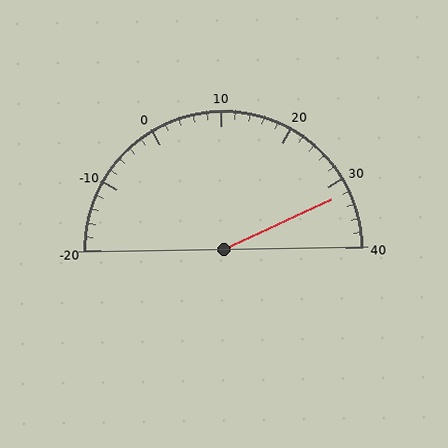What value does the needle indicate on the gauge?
The needle indicates approximately 32.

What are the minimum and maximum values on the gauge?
The gauge ranges from -20 to 40.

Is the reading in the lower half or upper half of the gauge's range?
The reading is in the upper half of the range (-20 to 40).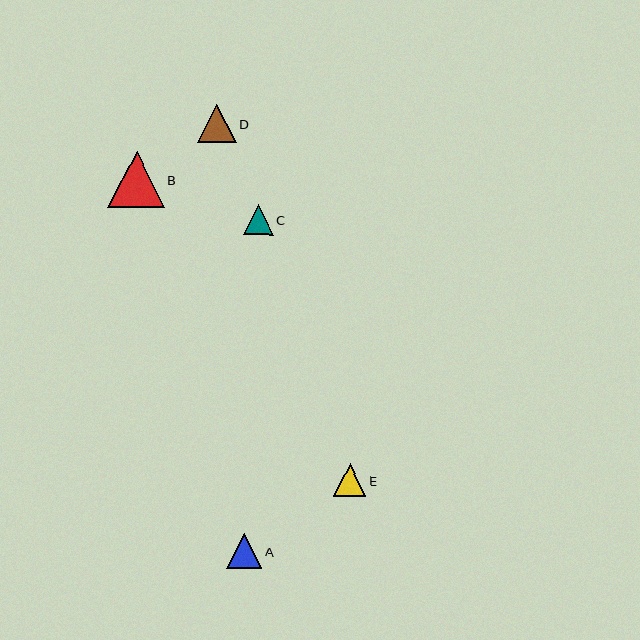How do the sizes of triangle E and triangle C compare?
Triangle E and triangle C are approximately the same size.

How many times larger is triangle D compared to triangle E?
Triangle D is approximately 1.2 times the size of triangle E.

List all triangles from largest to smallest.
From largest to smallest: B, D, A, E, C.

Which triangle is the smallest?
Triangle C is the smallest with a size of approximately 30 pixels.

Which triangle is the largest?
Triangle B is the largest with a size of approximately 56 pixels.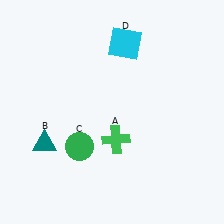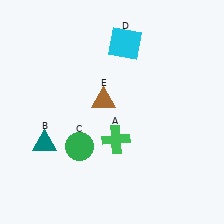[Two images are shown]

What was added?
A brown triangle (E) was added in Image 2.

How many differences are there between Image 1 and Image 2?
There is 1 difference between the two images.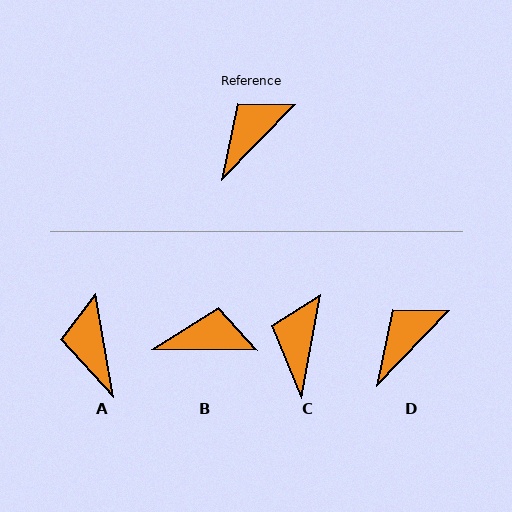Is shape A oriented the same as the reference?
No, it is off by about 54 degrees.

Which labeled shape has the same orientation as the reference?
D.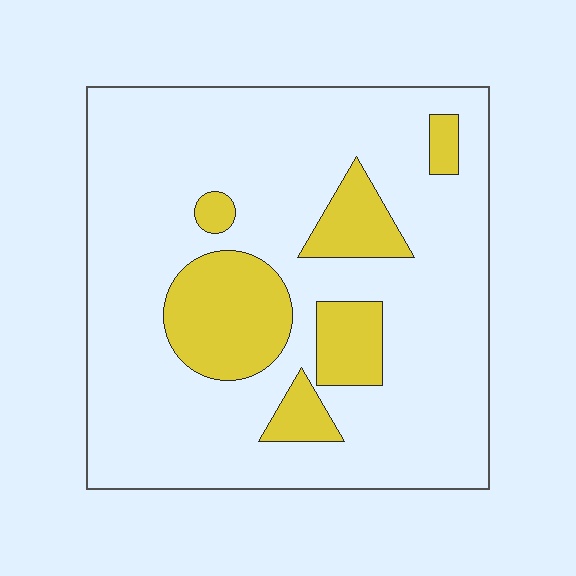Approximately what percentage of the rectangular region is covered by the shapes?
Approximately 20%.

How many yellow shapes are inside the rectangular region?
6.